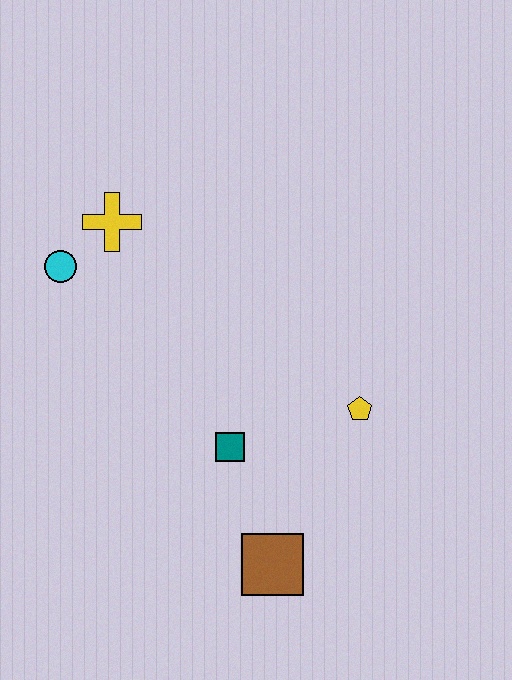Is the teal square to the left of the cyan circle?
No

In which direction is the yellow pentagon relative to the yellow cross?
The yellow pentagon is to the right of the yellow cross.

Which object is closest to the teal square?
The brown square is closest to the teal square.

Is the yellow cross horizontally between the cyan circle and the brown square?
Yes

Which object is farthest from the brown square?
The yellow cross is farthest from the brown square.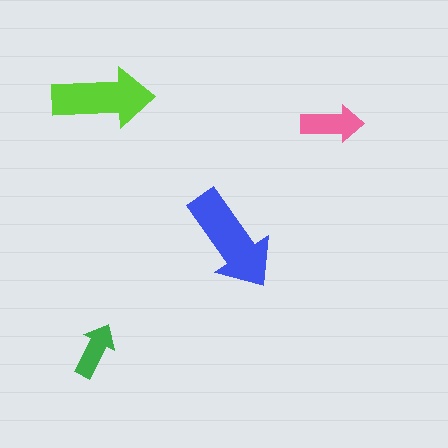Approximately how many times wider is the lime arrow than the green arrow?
About 2 times wider.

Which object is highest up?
The lime arrow is topmost.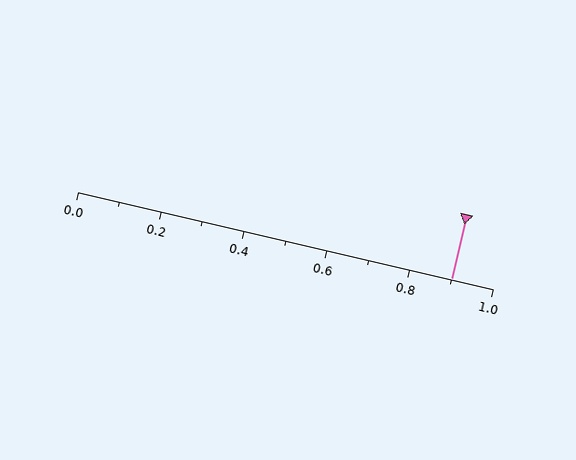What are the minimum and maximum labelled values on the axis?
The axis runs from 0.0 to 1.0.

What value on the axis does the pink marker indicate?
The marker indicates approximately 0.9.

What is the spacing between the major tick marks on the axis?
The major ticks are spaced 0.2 apart.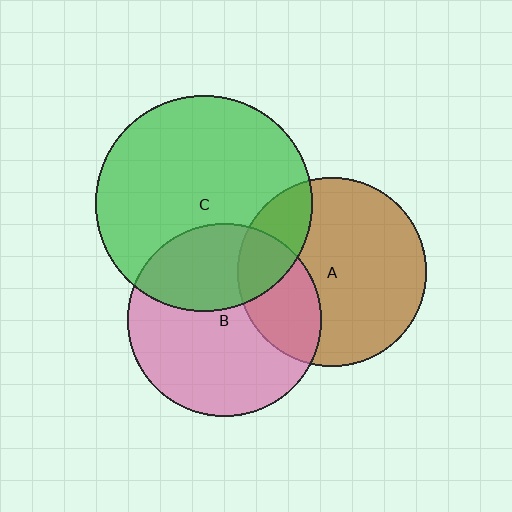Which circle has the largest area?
Circle C (green).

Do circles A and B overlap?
Yes.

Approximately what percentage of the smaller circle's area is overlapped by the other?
Approximately 30%.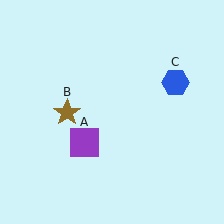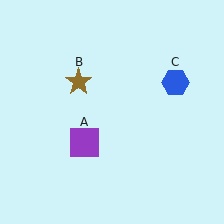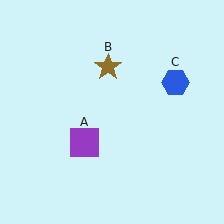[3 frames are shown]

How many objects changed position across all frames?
1 object changed position: brown star (object B).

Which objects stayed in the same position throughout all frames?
Purple square (object A) and blue hexagon (object C) remained stationary.